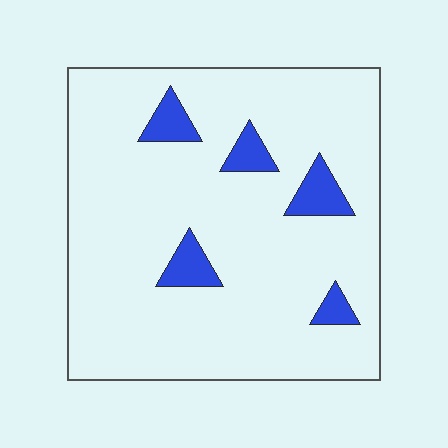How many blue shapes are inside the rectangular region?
5.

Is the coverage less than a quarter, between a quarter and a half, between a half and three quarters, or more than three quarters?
Less than a quarter.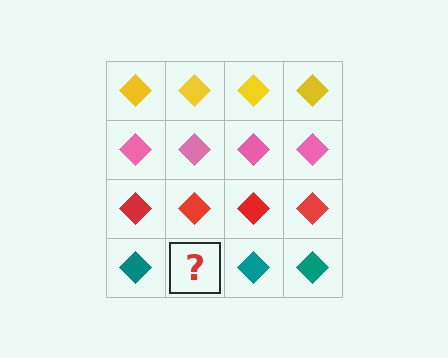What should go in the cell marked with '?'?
The missing cell should contain a teal diamond.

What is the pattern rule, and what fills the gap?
The rule is that each row has a consistent color. The gap should be filled with a teal diamond.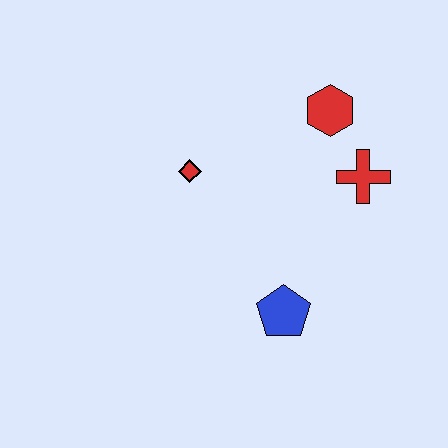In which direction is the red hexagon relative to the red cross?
The red hexagon is above the red cross.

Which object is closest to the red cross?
The red hexagon is closest to the red cross.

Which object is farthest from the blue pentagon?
The red hexagon is farthest from the blue pentagon.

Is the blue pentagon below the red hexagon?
Yes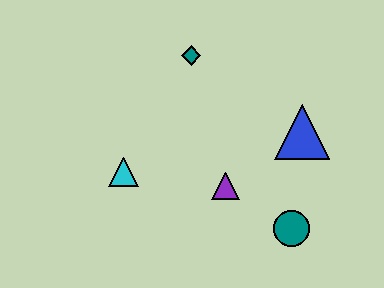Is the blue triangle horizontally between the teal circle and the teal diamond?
No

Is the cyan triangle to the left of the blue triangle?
Yes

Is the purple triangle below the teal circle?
No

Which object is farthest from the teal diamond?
The teal circle is farthest from the teal diamond.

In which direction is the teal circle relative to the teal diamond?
The teal circle is below the teal diamond.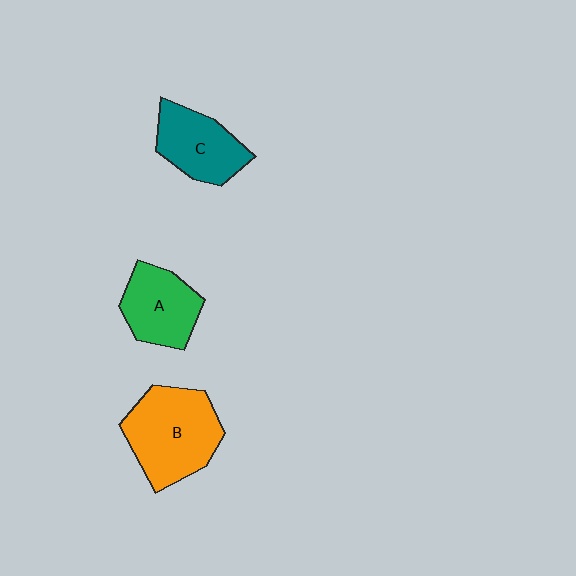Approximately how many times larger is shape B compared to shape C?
Approximately 1.4 times.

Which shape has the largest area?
Shape B (orange).